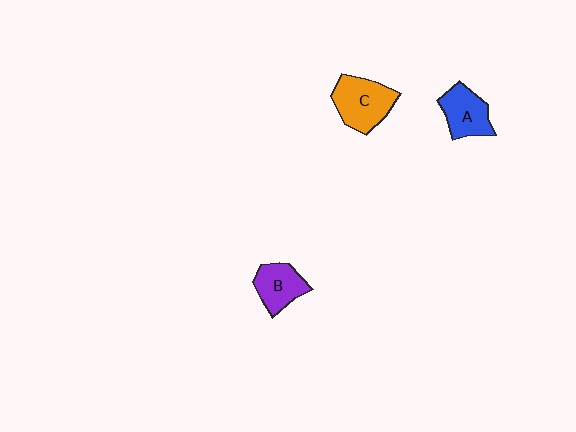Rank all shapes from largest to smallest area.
From largest to smallest: C (orange), A (blue), B (purple).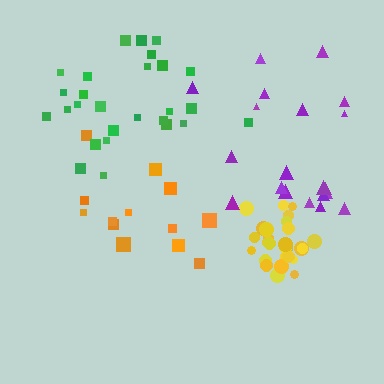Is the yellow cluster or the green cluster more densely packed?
Yellow.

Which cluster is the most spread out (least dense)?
Orange.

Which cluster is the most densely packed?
Yellow.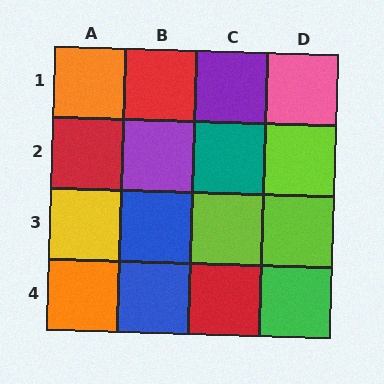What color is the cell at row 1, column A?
Orange.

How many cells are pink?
1 cell is pink.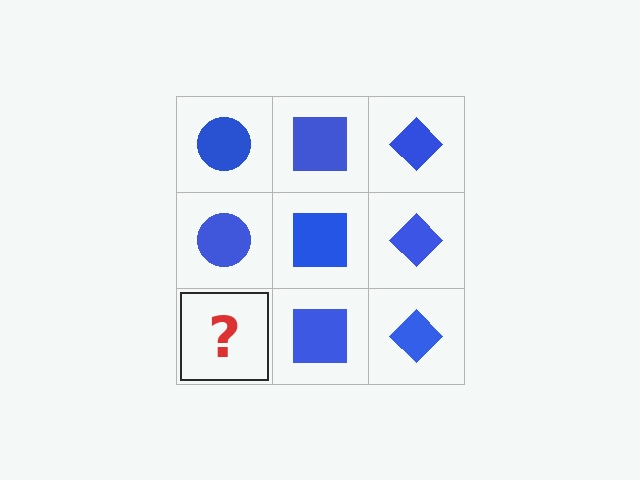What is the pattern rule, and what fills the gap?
The rule is that each column has a consistent shape. The gap should be filled with a blue circle.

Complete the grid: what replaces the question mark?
The question mark should be replaced with a blue circle.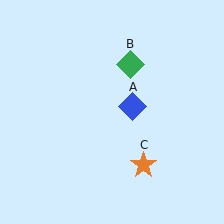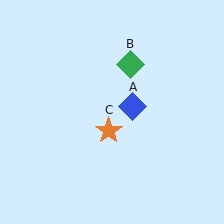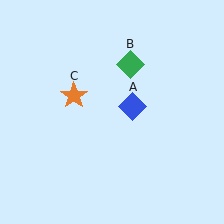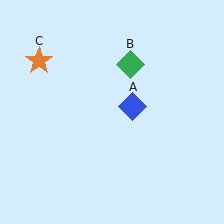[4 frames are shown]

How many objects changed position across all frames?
1 object changed position: orange star (object C).